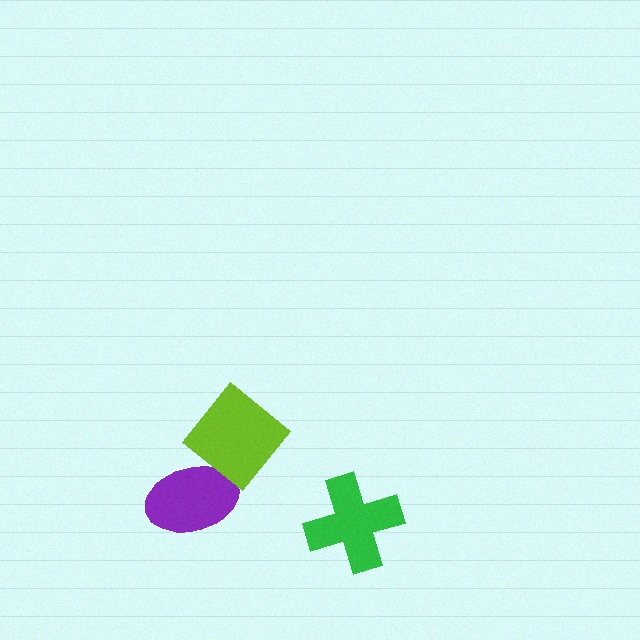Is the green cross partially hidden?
No, no other shape covers it.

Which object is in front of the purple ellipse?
The lime diamond is in front of the purple ellipse.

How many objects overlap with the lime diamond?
1 object overlaps with the lime diamond.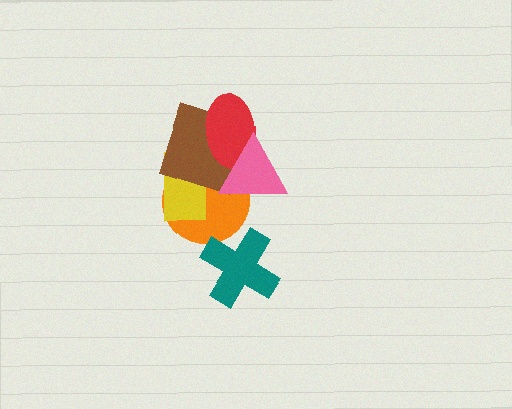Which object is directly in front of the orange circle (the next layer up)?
The yellow rectangle is directly in front of the orange circle.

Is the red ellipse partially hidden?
Yes, it is partially covered by another shape.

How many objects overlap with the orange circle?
3 objects overlap with the orange circle.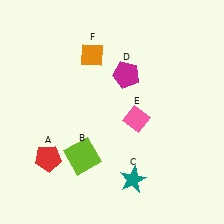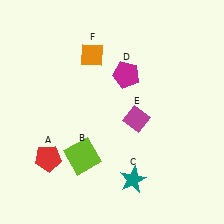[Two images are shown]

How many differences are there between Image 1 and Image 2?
There is 1 difference between the two images.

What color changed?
The diamond (E) changed from pink in Image 1 to magenta in Image 2.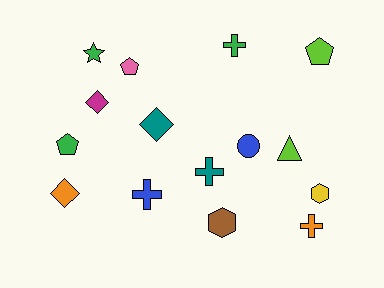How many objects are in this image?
There are 15 objects.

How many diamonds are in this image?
There are 3 diamonds.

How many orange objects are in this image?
There are 2 orange objects.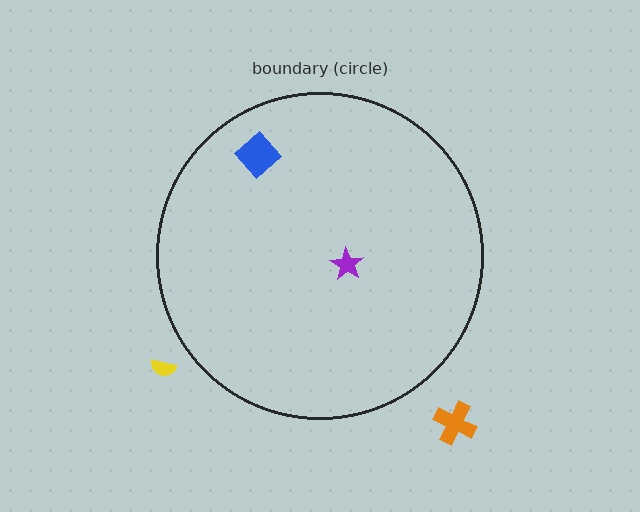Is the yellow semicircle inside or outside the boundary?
Outside.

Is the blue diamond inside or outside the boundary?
Inside.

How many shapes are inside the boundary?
2 inside, 2 outside.